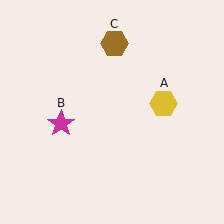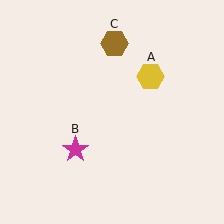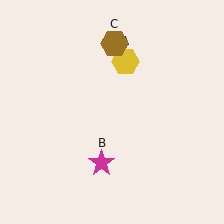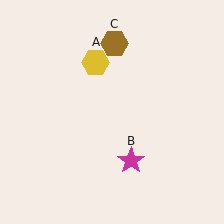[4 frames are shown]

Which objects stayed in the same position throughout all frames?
Brown hexagon (object C) remained stationary.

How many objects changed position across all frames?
2 objects changed position: yellow hexagon (object A), magenta star (object B).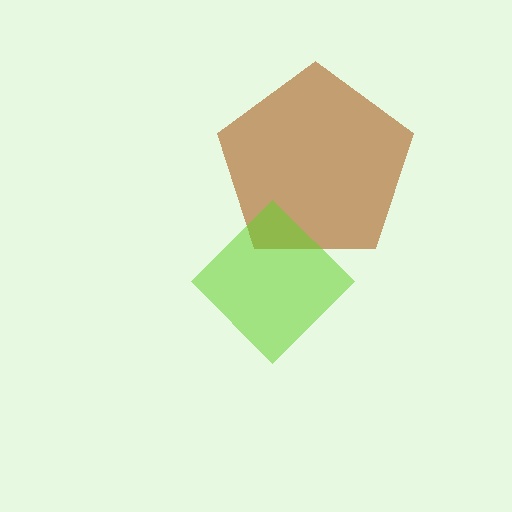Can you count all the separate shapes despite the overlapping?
Yes, there are 2 separate shapes.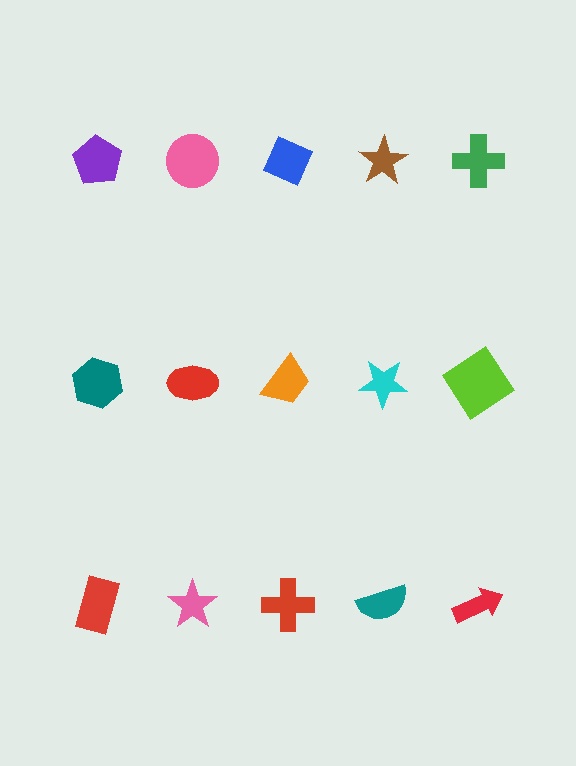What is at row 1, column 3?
A blue diamond.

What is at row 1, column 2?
A pink circle.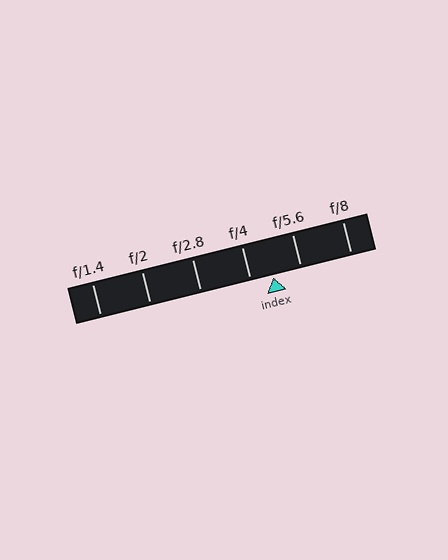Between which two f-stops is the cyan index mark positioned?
The index mark is between f/4 and f/5.6.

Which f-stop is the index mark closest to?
The index mark is closest to f/4.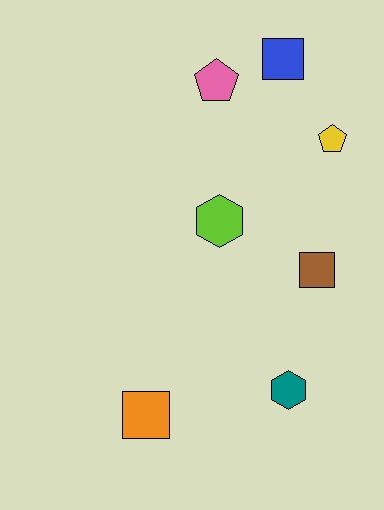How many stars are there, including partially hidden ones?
There are no stars.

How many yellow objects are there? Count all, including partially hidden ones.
There is 1 yellow object.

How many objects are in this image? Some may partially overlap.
There are 7 objects.